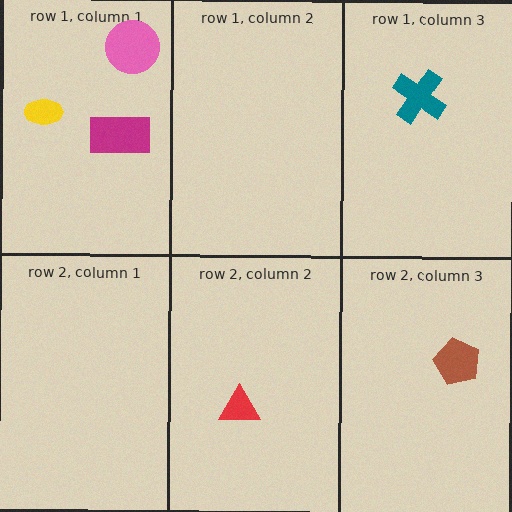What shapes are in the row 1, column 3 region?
The teal cross.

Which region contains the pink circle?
The row 1, column 1 region.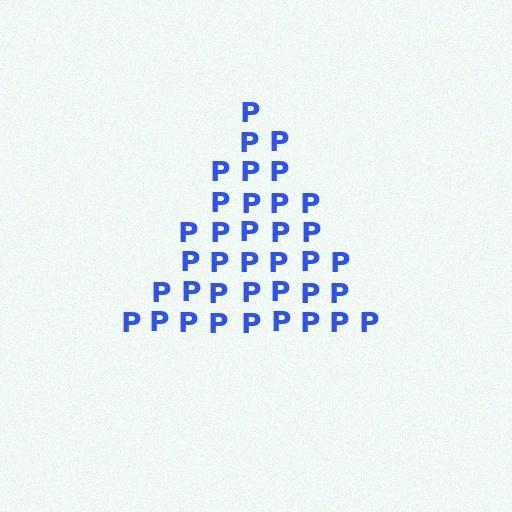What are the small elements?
The small elements are letter P's.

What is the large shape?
The large shape is a triangle.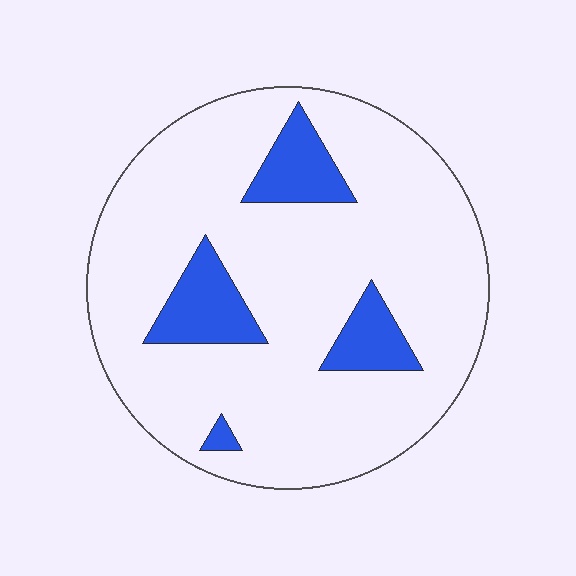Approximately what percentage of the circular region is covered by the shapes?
Approximately 15%.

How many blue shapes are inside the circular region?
4.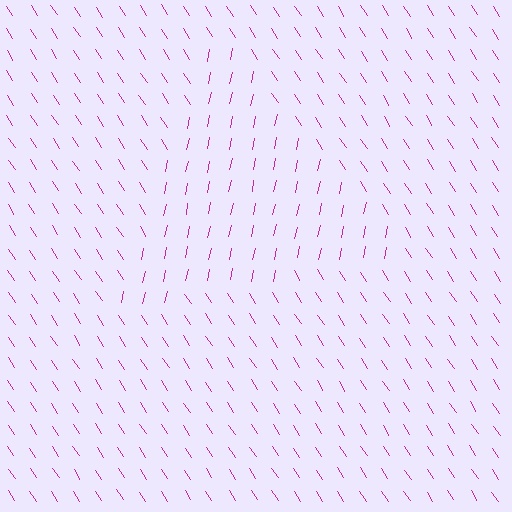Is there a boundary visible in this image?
Yes, there is a texture boundary formed by a change in line orientation.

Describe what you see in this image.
The image is filled with small magenta line segments. A triangle region in the image has lines oriented differently from the surrounding lines, creating a visible texture boundary.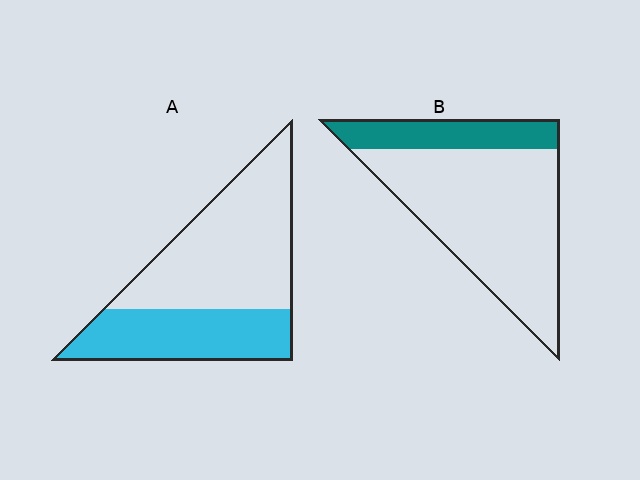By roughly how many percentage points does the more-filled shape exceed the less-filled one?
By roughly 15 percentage points (A over B).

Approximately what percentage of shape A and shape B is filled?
A is approximately 40% and B is approximately 25%.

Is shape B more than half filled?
No.